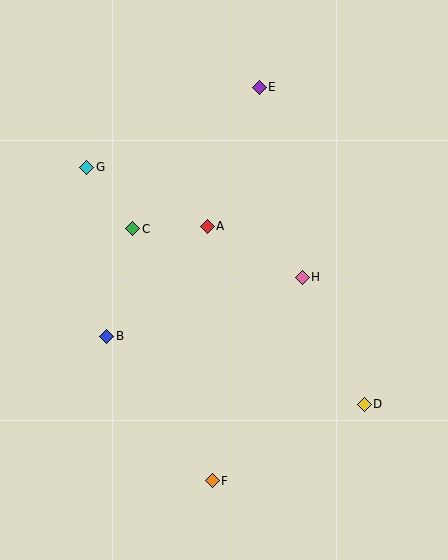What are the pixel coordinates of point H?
Point H is at (302, 277).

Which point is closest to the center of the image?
Point A at (207, 226) is closest to the center.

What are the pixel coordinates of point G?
Point G is at (87, 167).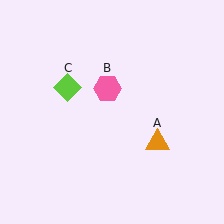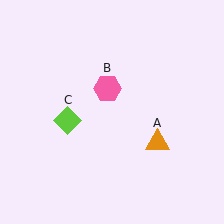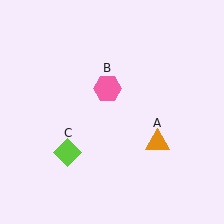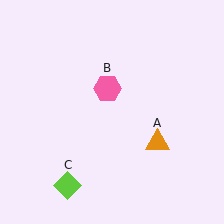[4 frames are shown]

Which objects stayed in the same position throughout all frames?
Orange triangle (object A) and pink hexagon (object B) remained stationary.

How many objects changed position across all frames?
1 object changed position: lime diamond (object C).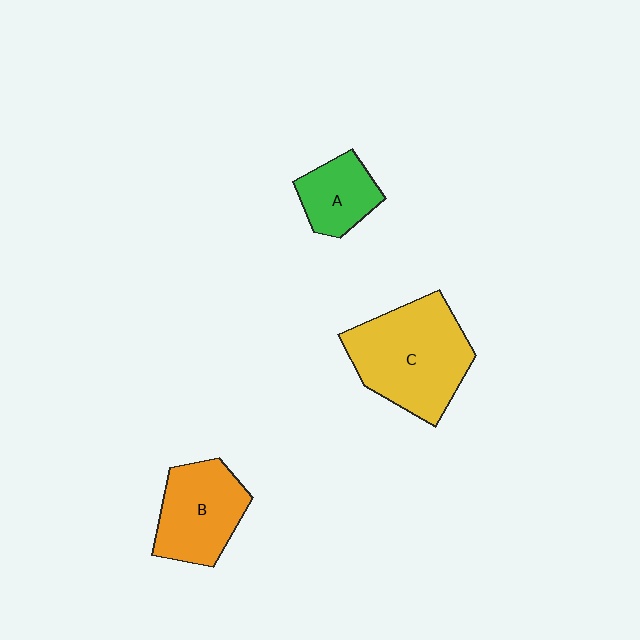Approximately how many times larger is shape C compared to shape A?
Approximately 2.2 times.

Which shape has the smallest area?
Shape A (green).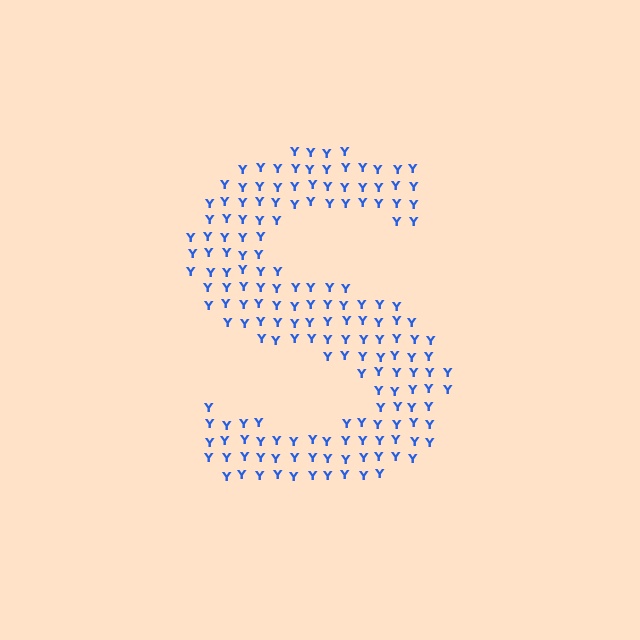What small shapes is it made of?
It is made of small letter Y's.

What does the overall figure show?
The overall figure shows the letter S.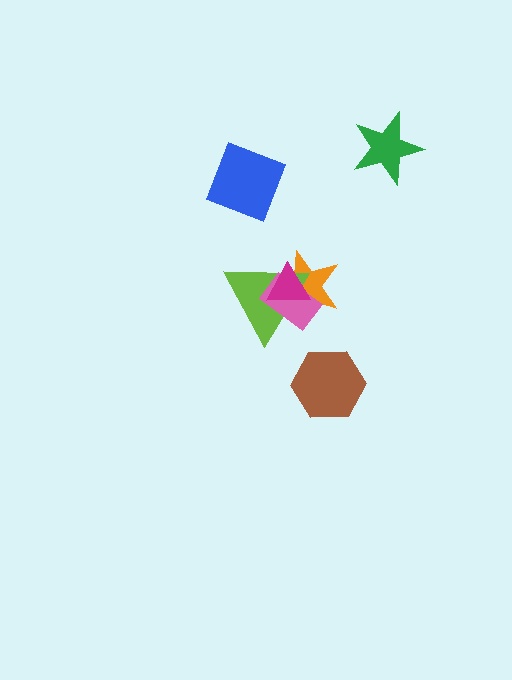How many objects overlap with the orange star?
3 objects overlap with the orange star.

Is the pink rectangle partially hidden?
Yes, it is partially covered by another shape.